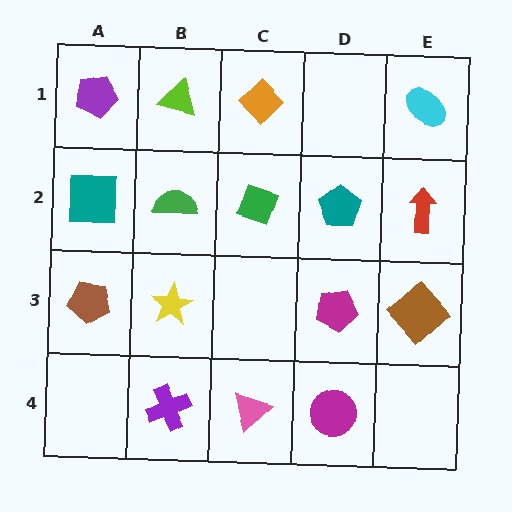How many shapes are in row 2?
5 shapes.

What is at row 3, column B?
A yellow star.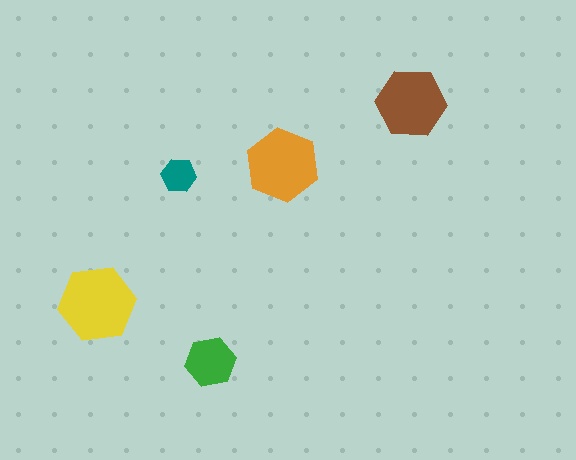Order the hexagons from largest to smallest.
the yellow one, the orange one, the brown one, the green one, the teal one.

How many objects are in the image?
There are 5 objects in the image.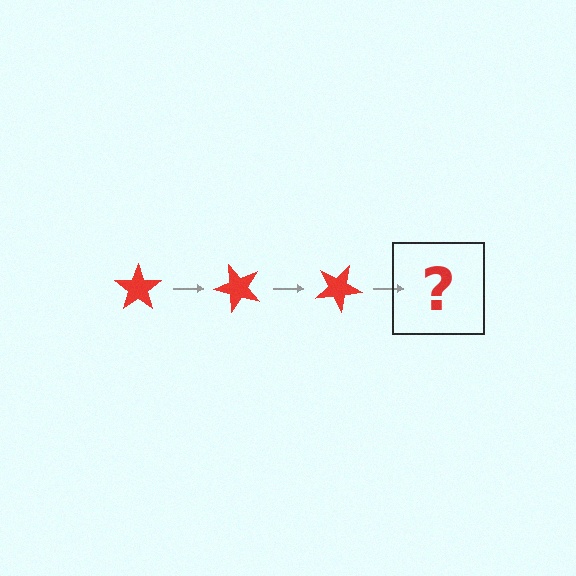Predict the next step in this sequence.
The next step is a red star rotated 150 degrees.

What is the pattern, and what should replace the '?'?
The pattern is that the star rotates 50 degrees each step. The '?' should be a red star rotated 150 degrees.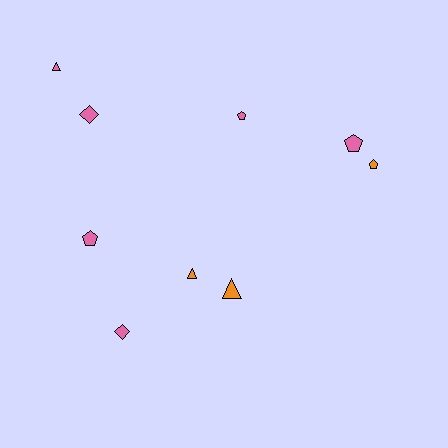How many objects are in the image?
There are 9 objects.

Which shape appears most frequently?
Pentagon, with 4 objects.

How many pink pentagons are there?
There are 3 pink pentagons.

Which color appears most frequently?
Pink, with 6 objects.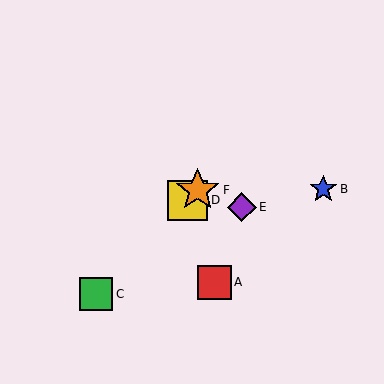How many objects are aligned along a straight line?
3 objects (C, D, F) are aligned along a straight line.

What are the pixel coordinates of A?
Object A is at (215, 282).